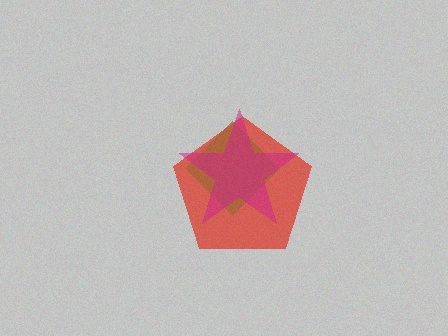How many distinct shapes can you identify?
There are 3 distinct shapes: a red pentagon, a brown diamond, a magenta star.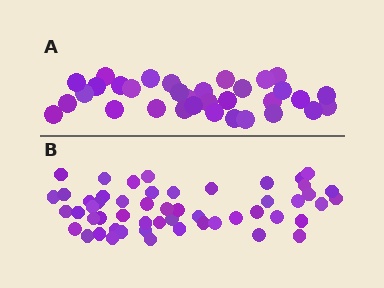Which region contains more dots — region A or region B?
Region B (the bottom region) has more dots.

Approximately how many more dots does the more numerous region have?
Region B has approximately 20 more dots than region A.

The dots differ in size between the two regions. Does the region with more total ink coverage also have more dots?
No. Region A has more total ink coverage because its dots are larger, but region B actually contains more individual dots. Total area can be misleading — the number of items is what matters here.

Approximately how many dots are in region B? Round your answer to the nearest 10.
About 50 dots. (The exact count is 53, which rounds to 50.)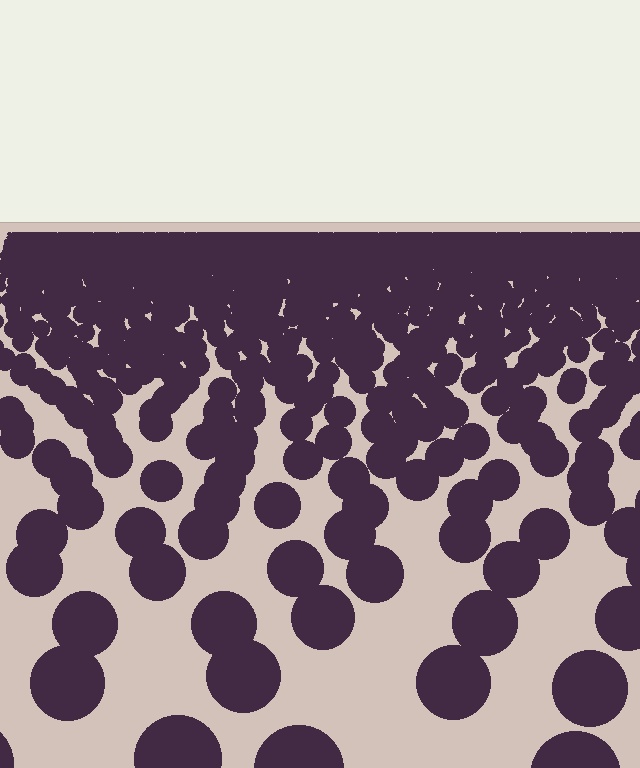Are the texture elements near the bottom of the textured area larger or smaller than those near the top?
Larger. Near the bottom, elements are closer to the viewer and appear at a bigger on-screen size.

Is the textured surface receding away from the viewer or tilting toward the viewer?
The surface is receding away from the viewer. Texture elements get smaller and denser toward the top.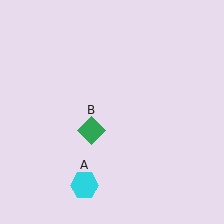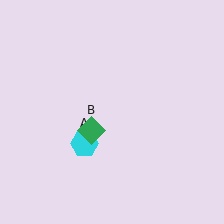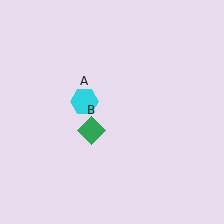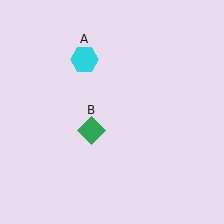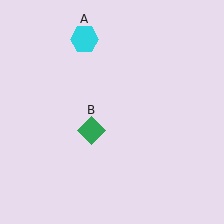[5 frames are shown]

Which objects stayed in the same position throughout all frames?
Green diamond (object B) remained stationary.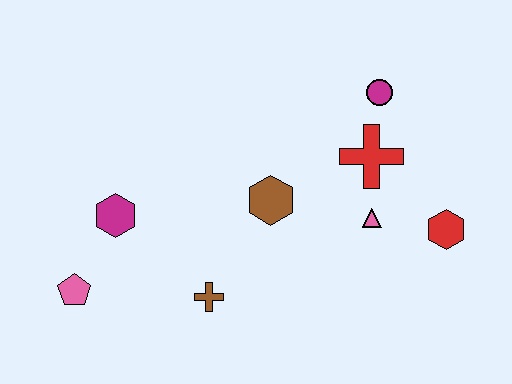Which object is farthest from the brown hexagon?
The pink pentagon is farthest from the brown hexagon.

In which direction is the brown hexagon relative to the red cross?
The brown hexagon is to the left of the red cross.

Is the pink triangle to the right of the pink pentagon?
Yes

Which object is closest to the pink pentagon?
The magenta hexagon is closest to the pink pentagon.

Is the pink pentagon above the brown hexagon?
No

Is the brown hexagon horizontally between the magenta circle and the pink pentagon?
Yes